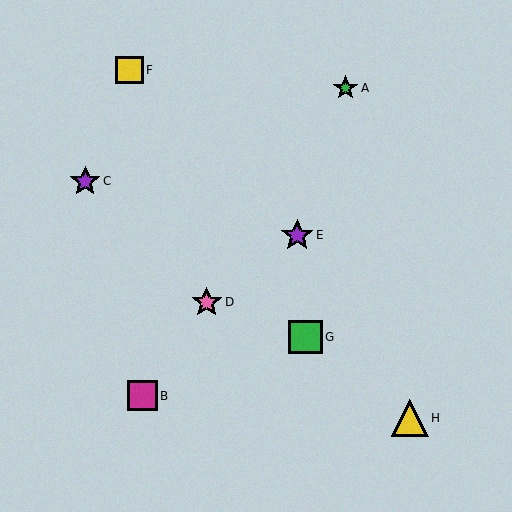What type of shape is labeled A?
Shape A is a green star.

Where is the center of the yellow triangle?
The center of the yellow triangle is at (410, 418).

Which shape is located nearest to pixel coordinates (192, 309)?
The pink star (labeled D) at (207, 302) is nearest to that location.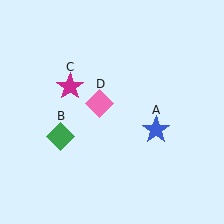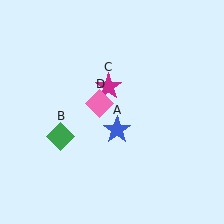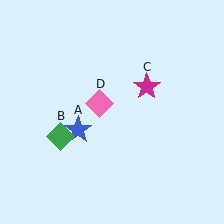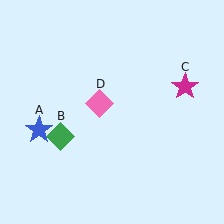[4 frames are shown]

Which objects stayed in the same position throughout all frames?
Green diamond (object B) and pink diamond (object D) remained stationary.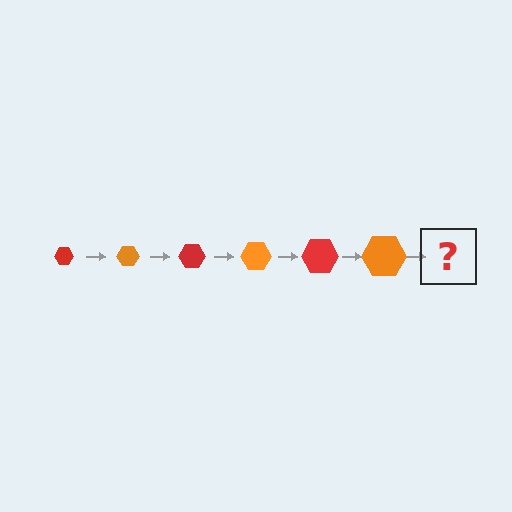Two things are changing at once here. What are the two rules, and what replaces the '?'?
The two rules are that the hexagon grows larger each step and the color cycles through red and orange. The '?' should be a red hexagon, larger than the previous one.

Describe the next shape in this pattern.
It should be a red hexagon, larger than the previous one.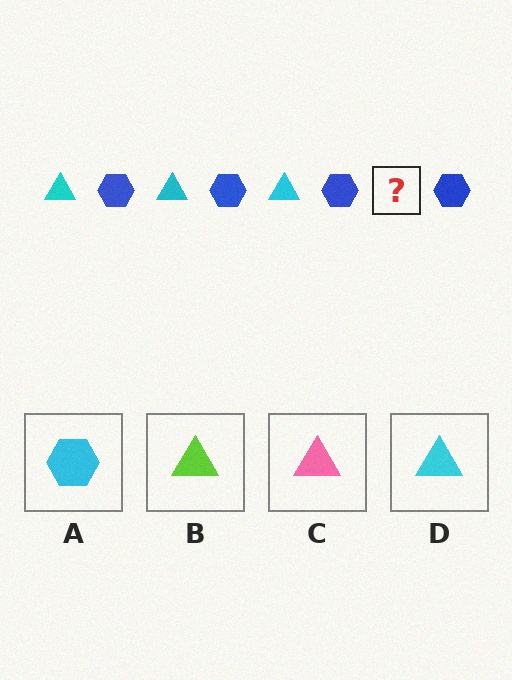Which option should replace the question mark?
Option D.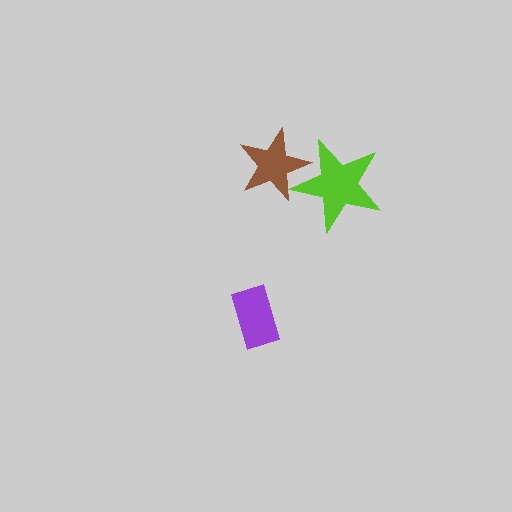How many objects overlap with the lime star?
1 object overlaps with the lime star.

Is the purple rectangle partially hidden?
No, no other shape covers it.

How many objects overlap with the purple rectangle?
0 objects overlap with the purple rectangle.